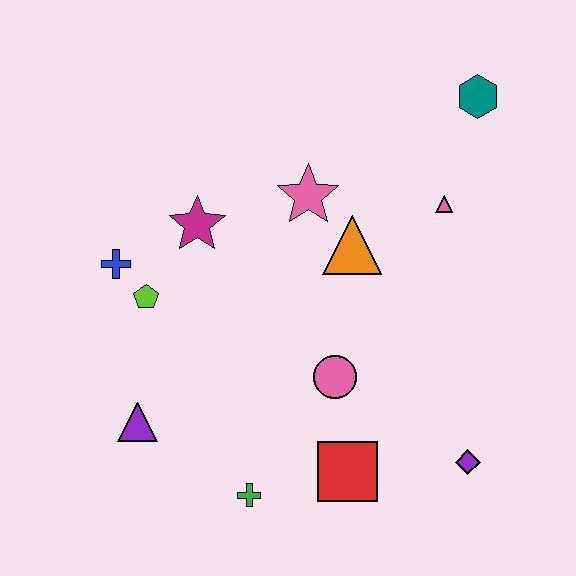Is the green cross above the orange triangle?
No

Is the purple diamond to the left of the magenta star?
No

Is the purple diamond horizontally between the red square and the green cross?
No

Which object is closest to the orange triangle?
The pink star is closest to the orange triangle.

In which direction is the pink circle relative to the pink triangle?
The pink circle is below the pink triangle.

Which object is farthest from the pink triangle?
The purple triangle is farthest from the pink triangle.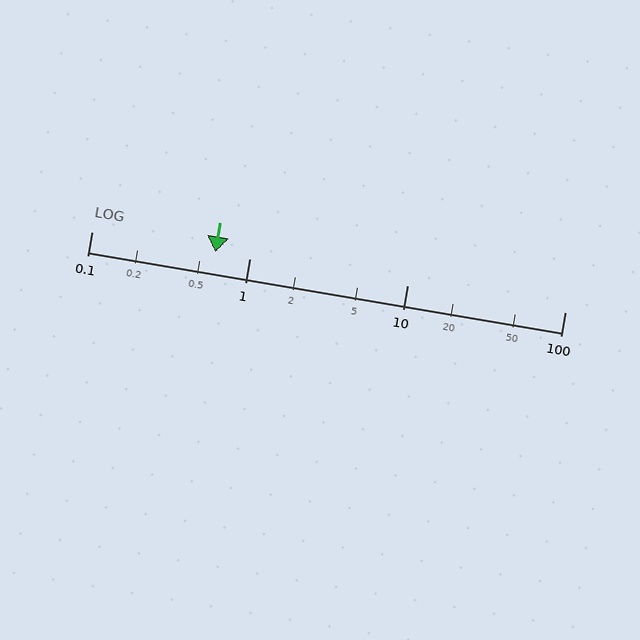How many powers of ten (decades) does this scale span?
The scale spans 3 decades, from 0.1 to 100.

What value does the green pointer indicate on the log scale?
The pointer indicates approximately 0.61.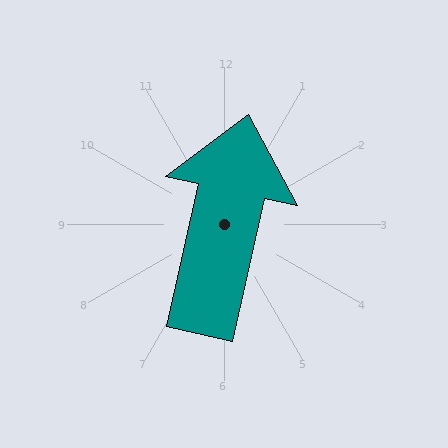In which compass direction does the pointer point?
North.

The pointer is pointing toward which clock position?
Roughly 12 o'clock.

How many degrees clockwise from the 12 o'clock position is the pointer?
Approximately 13 degrees.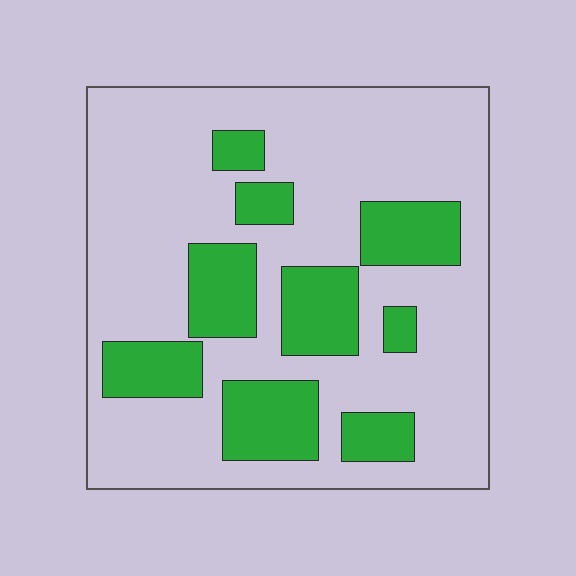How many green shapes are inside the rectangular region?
9.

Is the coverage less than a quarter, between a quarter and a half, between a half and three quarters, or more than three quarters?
Between a quarter and a half.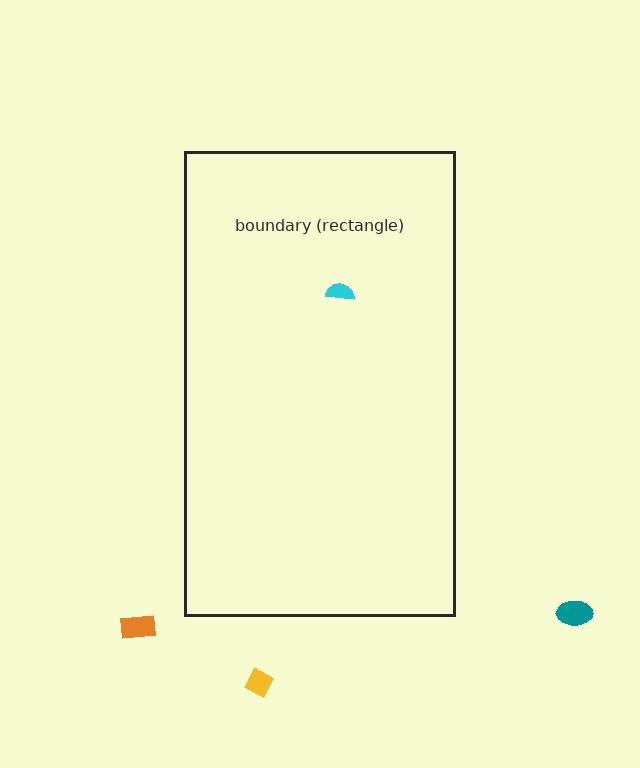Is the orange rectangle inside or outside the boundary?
Outside.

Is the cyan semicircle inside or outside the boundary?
Inside.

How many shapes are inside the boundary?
1 inside, 3 outside.